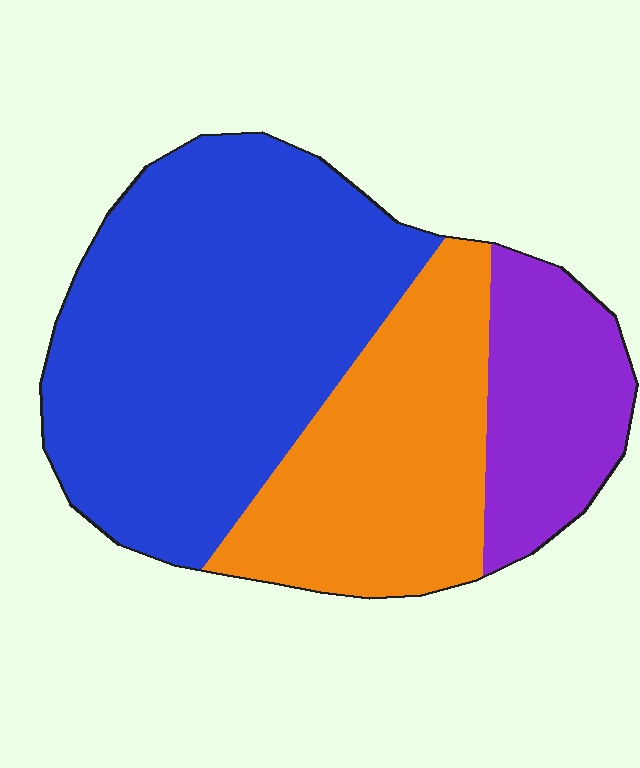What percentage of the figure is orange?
Orange covers around 30% of the figure.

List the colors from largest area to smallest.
From largest to smallest: blue, orange, purple.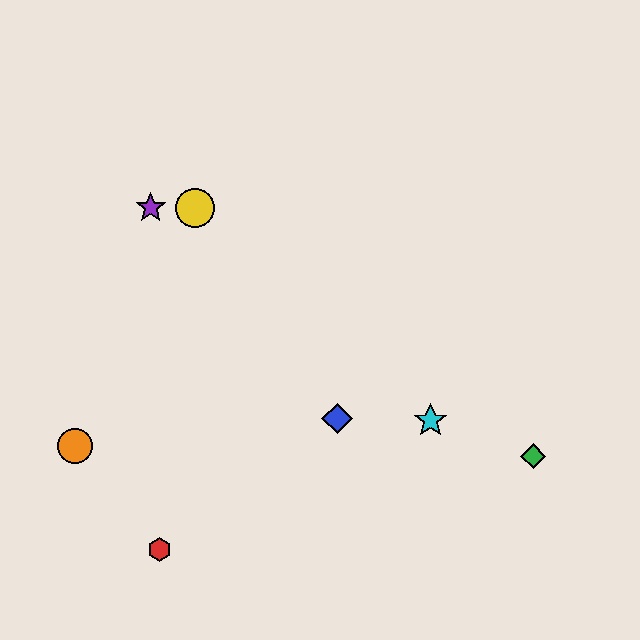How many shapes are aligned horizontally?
2 shapes (the yellow circle, the purple star) are aligned horizontally.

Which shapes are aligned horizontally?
The yellow circle, the purple star are aligned horizontally.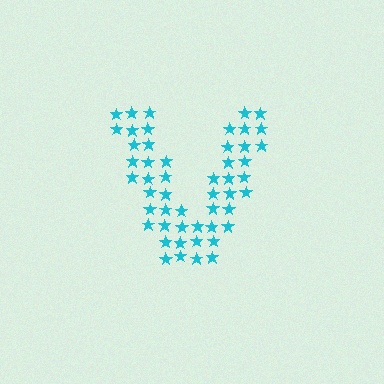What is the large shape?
The large shape is the letter V.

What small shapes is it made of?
It is made of small stars.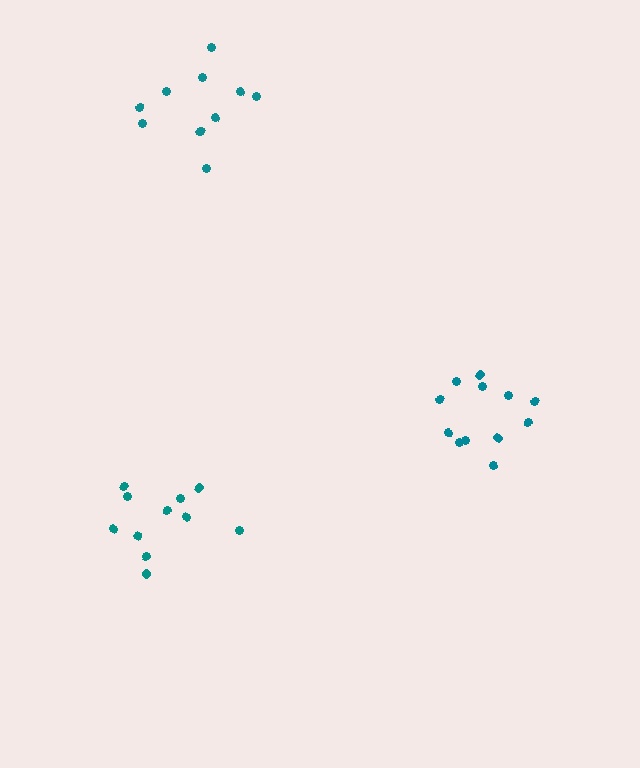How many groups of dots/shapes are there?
There are 3 groups.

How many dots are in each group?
Group 1: 11 dots, Group 2: 12 dots, Group 3: 11 dots (34 total).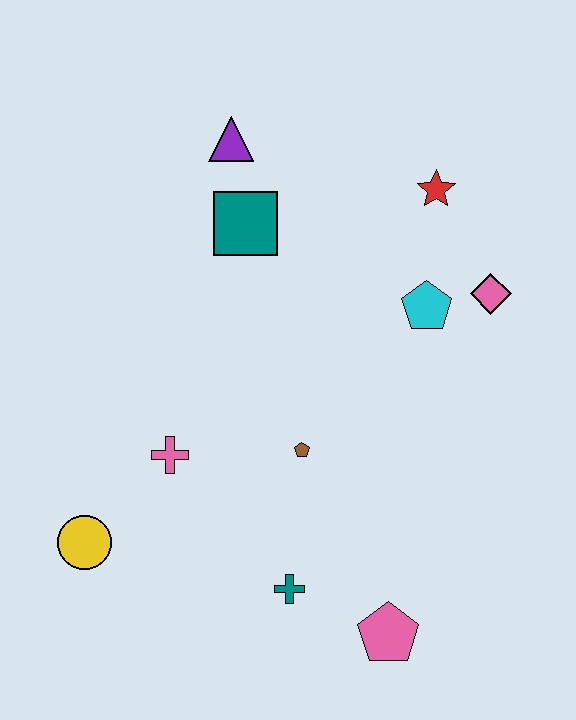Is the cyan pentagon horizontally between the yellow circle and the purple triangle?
No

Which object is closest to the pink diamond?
The cyan pentagon is closest to the pink diamond.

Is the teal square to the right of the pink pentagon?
No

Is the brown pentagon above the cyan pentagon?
No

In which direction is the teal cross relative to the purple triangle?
The teal cross is below the purple triangle.